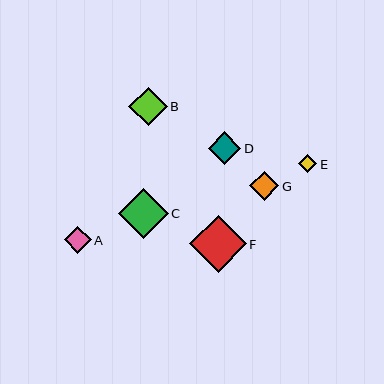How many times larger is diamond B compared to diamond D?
Diamond B is approximately 1.2 times the size of diamond D.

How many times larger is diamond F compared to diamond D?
Diamond F is approximately 1.7 times the size of diamond D.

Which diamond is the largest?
Diamond F is the largest with a size of approximately 56 pixels.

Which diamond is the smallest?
Diamond E is the smallest with a size of approximately 18 pixels.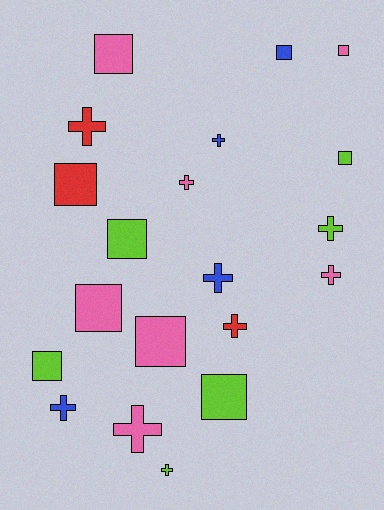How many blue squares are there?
There is 1 blue square.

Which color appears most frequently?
Pink, with 7 objects.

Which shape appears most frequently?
Square, with 10 objects.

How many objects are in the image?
There are 20 objects.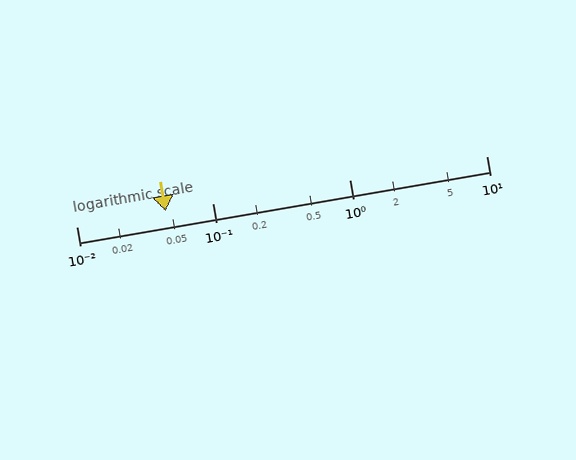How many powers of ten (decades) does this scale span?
The scale spans 3 decades, from 0.01 to 10.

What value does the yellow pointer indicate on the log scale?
The pointer indicates approximately 0.045.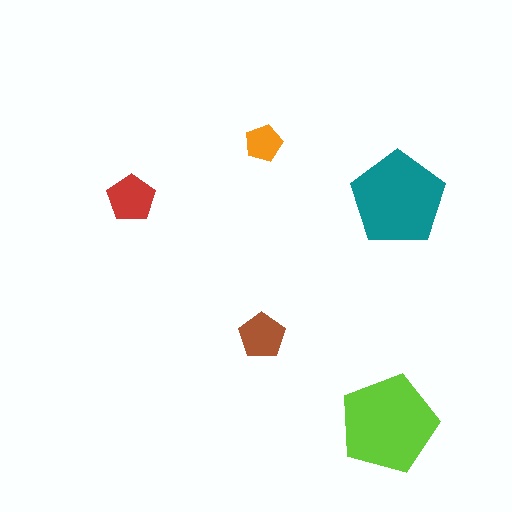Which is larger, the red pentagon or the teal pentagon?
The teal one.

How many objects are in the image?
There are 5 objects in the image.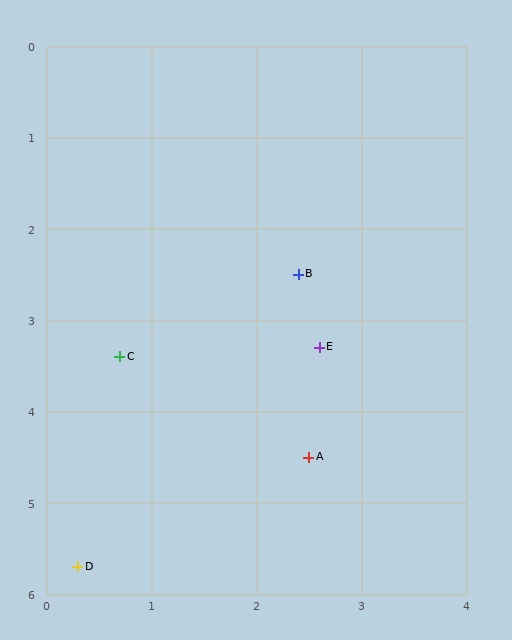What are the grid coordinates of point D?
Point D is at approximately (0.3, 5.7).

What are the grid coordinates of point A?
Point A is at approximately (2.5, 4.5).